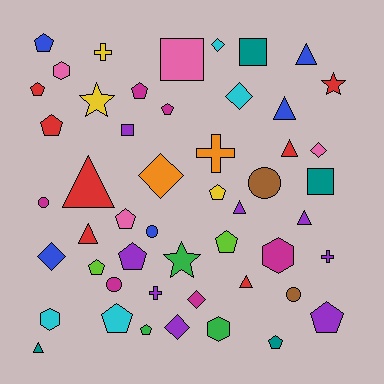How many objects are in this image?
There are 50 objects.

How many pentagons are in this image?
There are 14 pentagons.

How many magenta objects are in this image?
There are 6 magenta objects.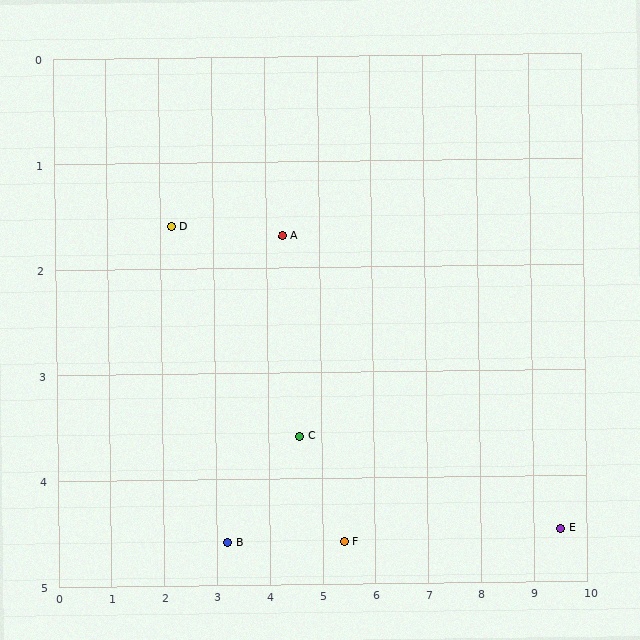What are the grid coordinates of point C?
Point C is at approximately (4.6, 3.6).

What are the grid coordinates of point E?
Point E is at approximately (9.5, 4.5).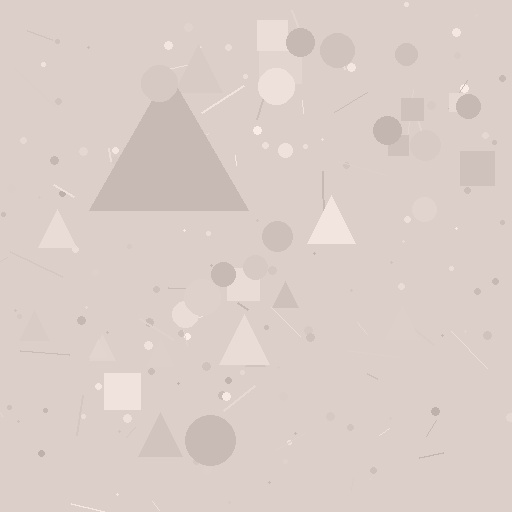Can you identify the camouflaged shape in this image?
The camouflaged shape is a triangle.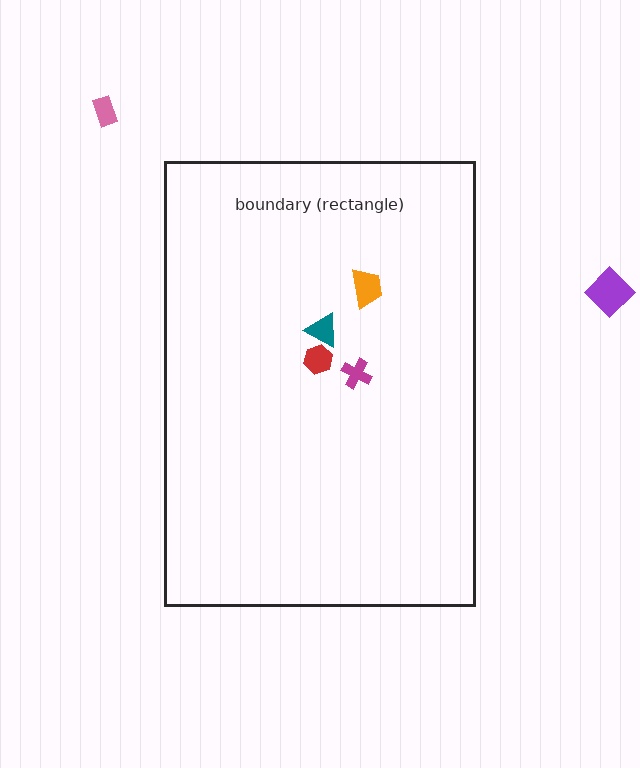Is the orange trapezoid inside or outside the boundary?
Inside.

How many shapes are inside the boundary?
4 inside, 2 outside.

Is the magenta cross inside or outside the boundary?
Inside.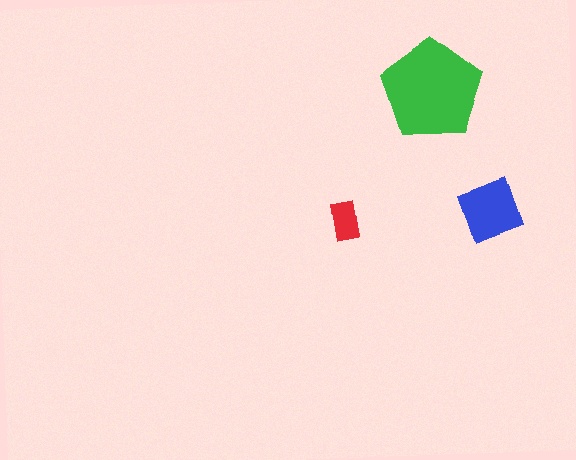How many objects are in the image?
There are 3 objects in the image.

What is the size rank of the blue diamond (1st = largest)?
2nd.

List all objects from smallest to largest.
The red rectangle, the blue diamond, the green pentagon.